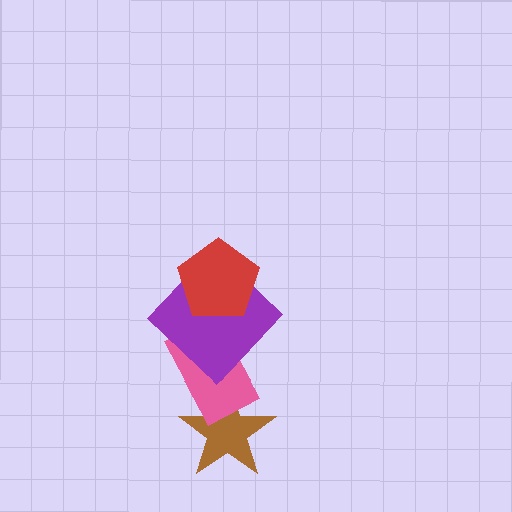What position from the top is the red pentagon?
The red pentagon is 1st from the top.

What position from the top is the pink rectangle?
The pink rectangle is 3rd from the top.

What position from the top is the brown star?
The brown star is 4th from the top.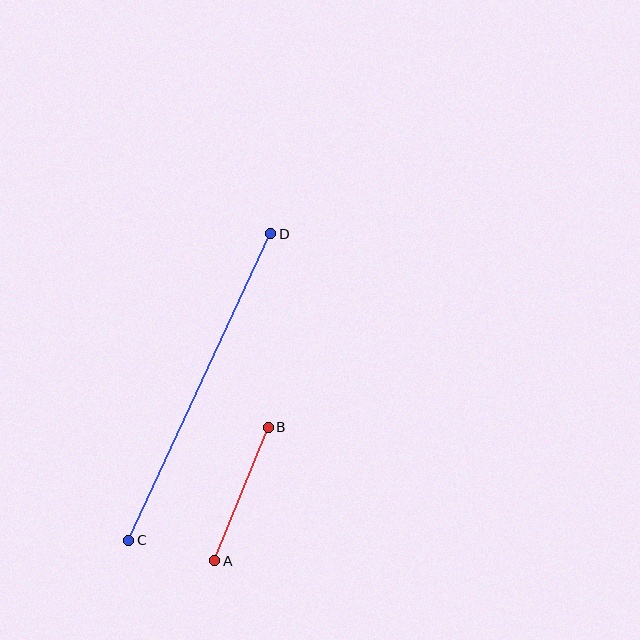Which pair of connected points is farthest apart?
Points C and D are farthest apart.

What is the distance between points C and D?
The distance is approximately 338 pixels.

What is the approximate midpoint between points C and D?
The midpoint is at approximately (200, 387) pixels.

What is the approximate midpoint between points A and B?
The midpoint is at approximately (242, 494) pixels.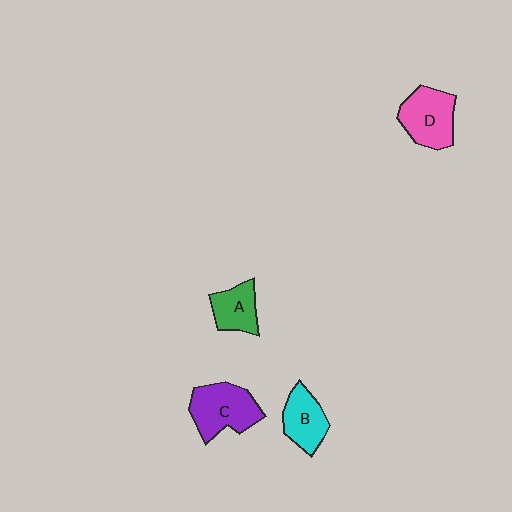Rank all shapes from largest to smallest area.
From largest to smallest: C (purple), D (pink), B (cyan), A (green).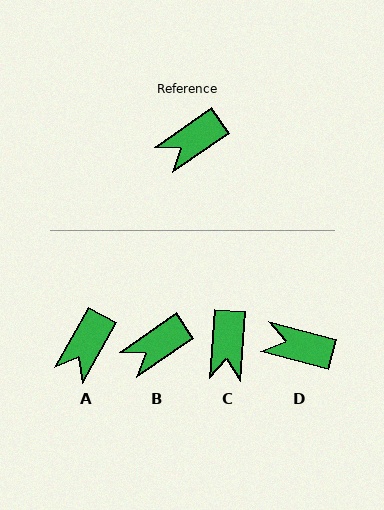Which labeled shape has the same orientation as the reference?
B.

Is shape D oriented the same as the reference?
No, it is off by about 50 degrees.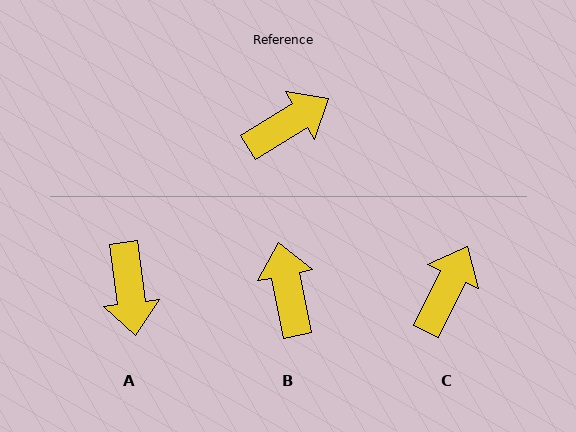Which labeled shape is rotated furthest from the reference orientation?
A, about 114 degrees away.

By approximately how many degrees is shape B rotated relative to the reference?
Approximately 70 degrees counter-clockwise.